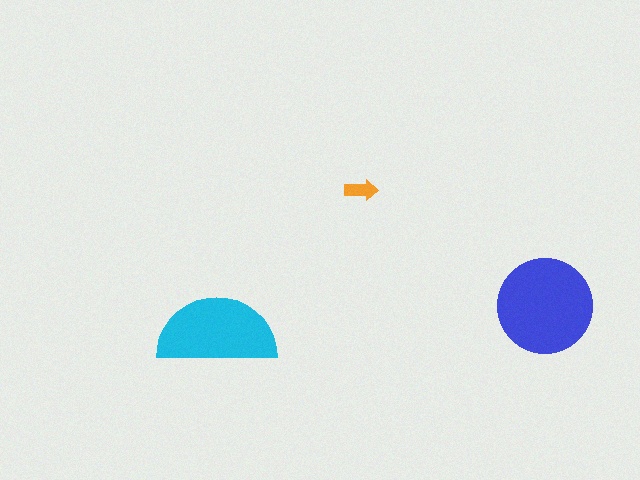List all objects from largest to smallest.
The blue circle, the cyan semicircle, the orange arrow.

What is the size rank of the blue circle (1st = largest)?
1st.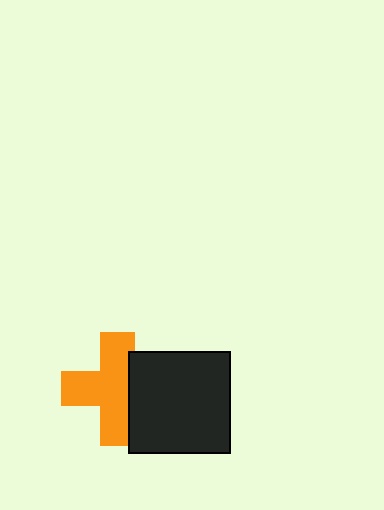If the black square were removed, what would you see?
You would see the complete orange cross.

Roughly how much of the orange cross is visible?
Most of it is visible (roughly 69%).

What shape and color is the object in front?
The object in front is a black square.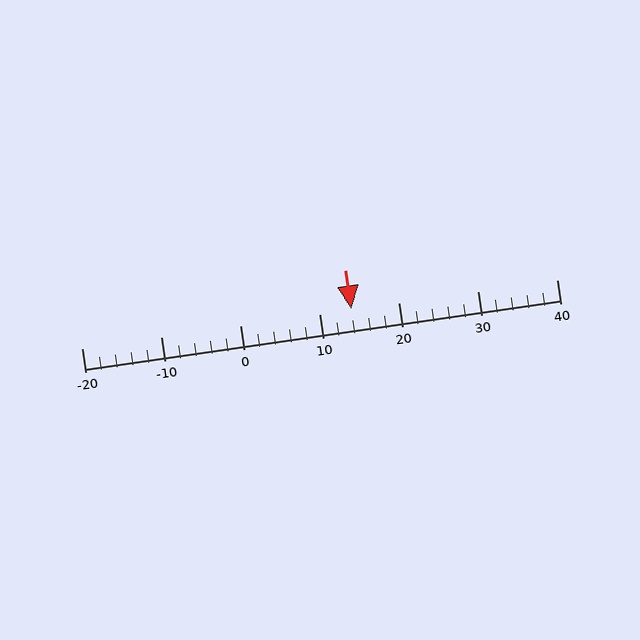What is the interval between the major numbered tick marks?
The major tick marks are spaced 10 units apart.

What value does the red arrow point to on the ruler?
The red arrow points to approximately 14.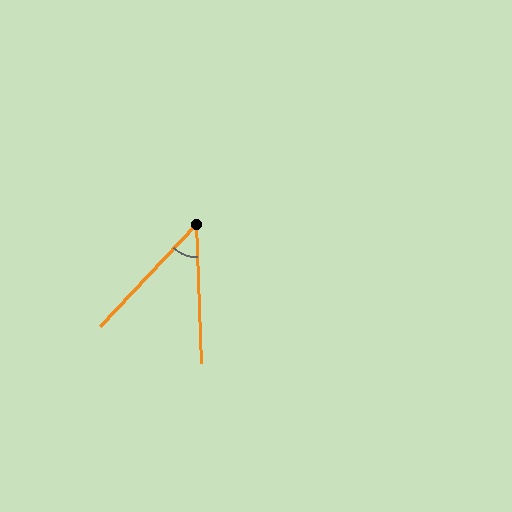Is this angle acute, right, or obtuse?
It is acute.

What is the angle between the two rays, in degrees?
Approximately 46 degrees.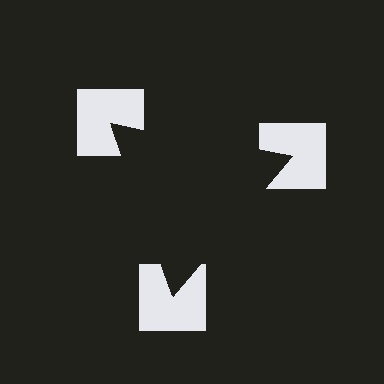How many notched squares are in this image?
There are 3 — one at each vertex of the illusory triangle.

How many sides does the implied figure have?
3 sides.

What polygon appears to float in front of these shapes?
An illusory triangle — its edges are inferred from the aligned wedge cuts in the notched squares, not physically drawn.